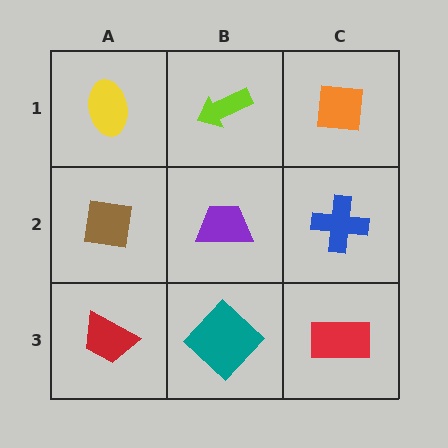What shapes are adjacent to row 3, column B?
A purple trapezoid (row 2, column B), a red trapezoid (row 3, column A), a red rectangle (row 3, column C).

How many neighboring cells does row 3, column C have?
2.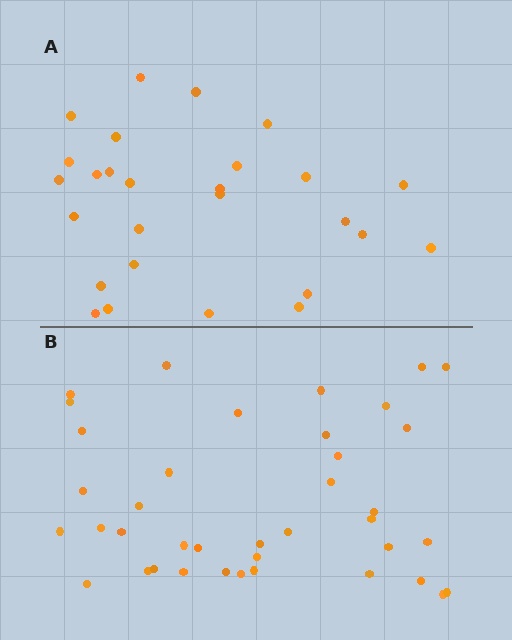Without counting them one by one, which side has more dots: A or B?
Region B (the bottom region) has more dots.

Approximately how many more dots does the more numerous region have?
Region B has roughly 12 or so more dots than region A.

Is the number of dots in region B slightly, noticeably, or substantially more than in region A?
Region B has noticeably more, but not dramatically so. The ratio is roughly 1.4 to 1.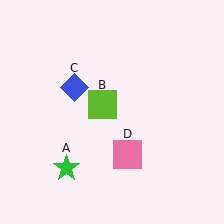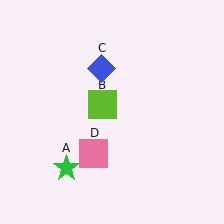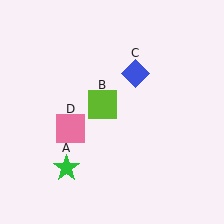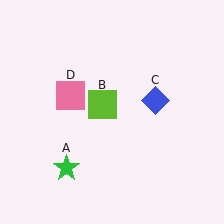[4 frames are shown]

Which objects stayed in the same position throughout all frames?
Green star (object A) and lime square (object B) remained stationary.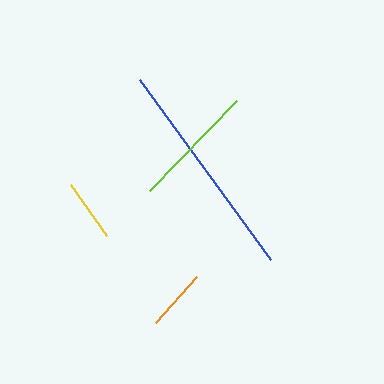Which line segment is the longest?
The blue line is the longest at approximately 223 pixels.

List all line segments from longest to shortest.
From longest to shortest: blue, lime, yellow, orange.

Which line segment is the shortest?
The orange line is the shortest at approximately 61 pixels.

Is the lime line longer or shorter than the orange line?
The lime line is longer than the orange line.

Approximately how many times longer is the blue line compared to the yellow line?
The blue line is approximately 3.5 times the length of the yellow line.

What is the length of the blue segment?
The blue segment is approximately 223 pixels long.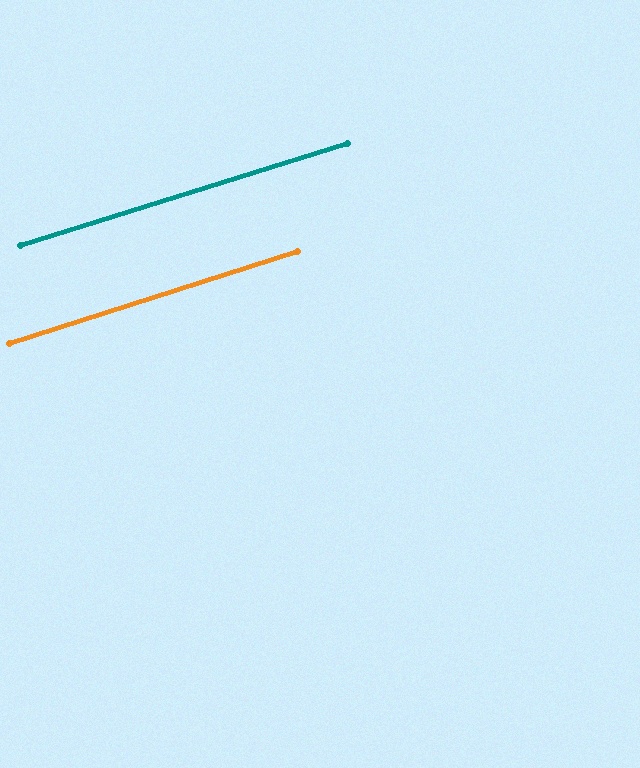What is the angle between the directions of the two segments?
Approximately 1 degree.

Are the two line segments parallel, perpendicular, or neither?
Parallel — their directions differ by only 0.5°.